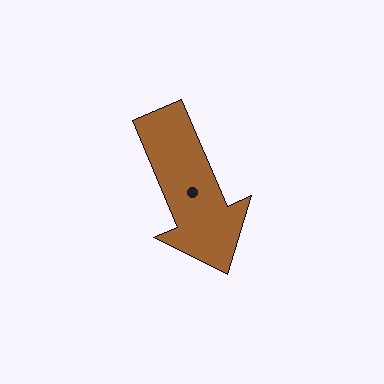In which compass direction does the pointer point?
Southeast.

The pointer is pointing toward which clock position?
Roughly 5 o'clock.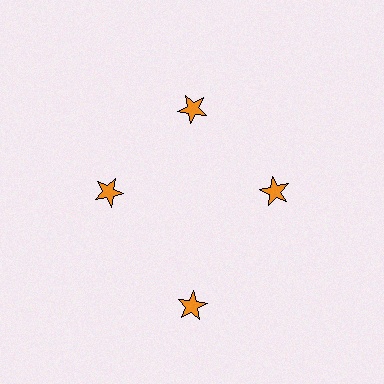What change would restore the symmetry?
The symmetry would be restored by moving it inward, back onto the ring so that all 4 stars sit at equal angles and equal distance from the center.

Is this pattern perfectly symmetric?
No. The 4 orange stars are arranged in a ring, but one element near the 6 o'clock position is pushed outward from the center, breaking the 4-fold rotational symmetry.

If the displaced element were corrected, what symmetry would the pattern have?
It would have 4-fold rotational symmetry — the pattern would map onto itself every 90 degrees.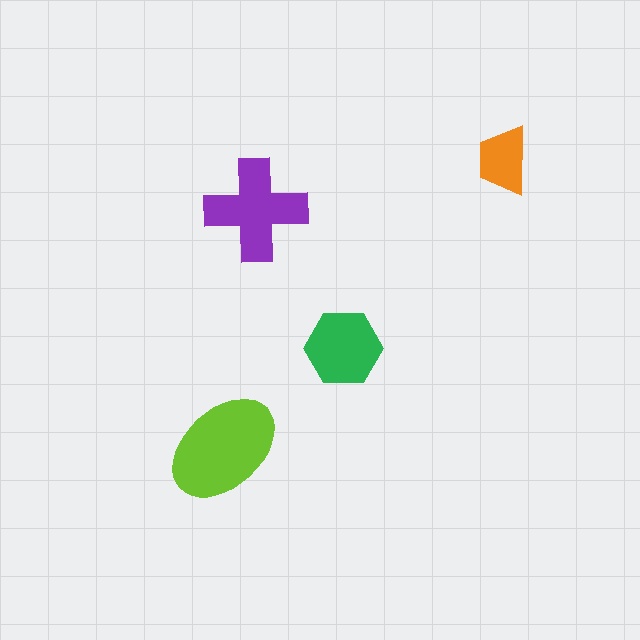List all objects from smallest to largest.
The orange trapezoid, the green hexagon, the purple cross, the lime ellipse.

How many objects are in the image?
There are 4 objects in the image.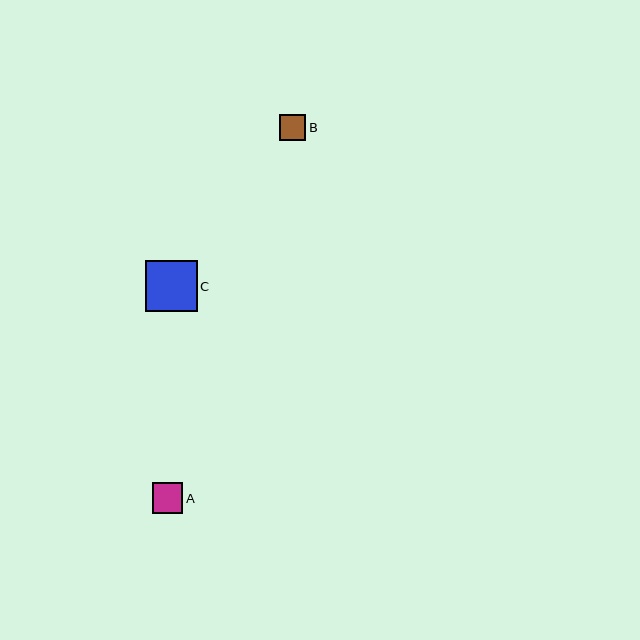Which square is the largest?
Square C is the largest with a size of approximately 52 pixels.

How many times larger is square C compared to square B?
Square C is approximately 2.0 times the size of square B.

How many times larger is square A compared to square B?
Square A is approximately 1.2 times the size of square B.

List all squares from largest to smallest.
From largest to smallest: C, A, B.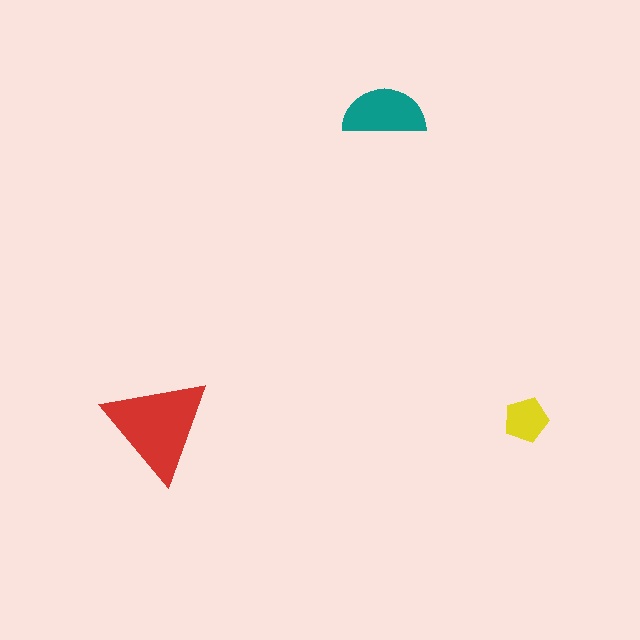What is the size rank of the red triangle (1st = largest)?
1st.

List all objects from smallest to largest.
The yellow pentagon, the teal semicircle, the red triangle.